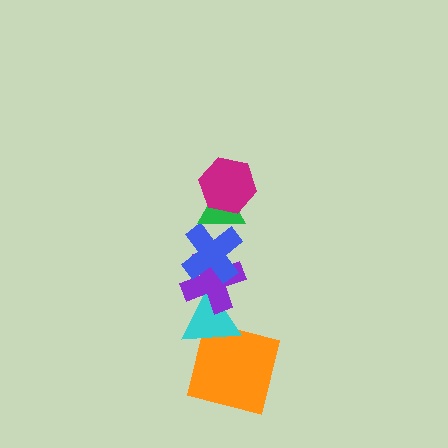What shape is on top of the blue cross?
The green triangle is on top of the blue cross.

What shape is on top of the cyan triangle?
The purple cross is on top of the cyan triangle.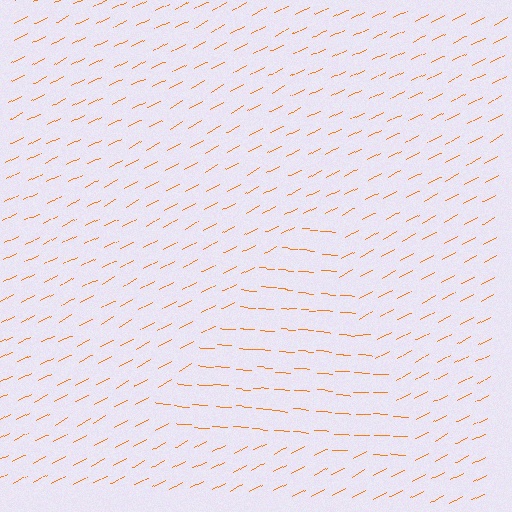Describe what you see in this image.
The image is filled with small orange line segments. A triangle region in the image has lines oriented differently from the surrounding lines, creating a visible texture boundary.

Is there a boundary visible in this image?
Yes, there is a texture boundary formed by a change in line orientation.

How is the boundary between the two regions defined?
The boundary is defined purely by a change in line orientation (approximately 30 degrees difference). All lines are the same color and thickness.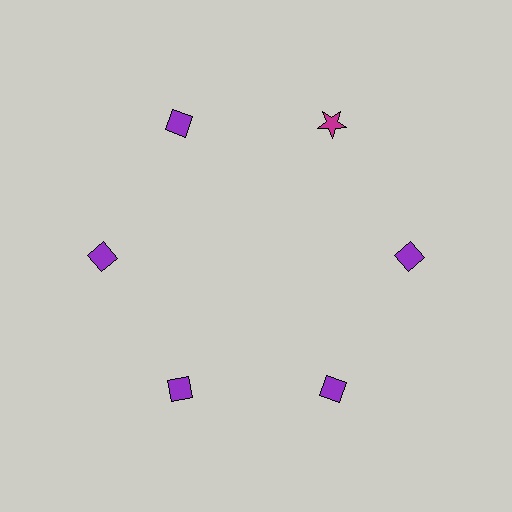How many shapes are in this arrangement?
There are 6 shapes arranged in a ring pattern.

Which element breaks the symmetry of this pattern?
The magenta star at roughly the 1 o'clock position breaks the symmetry. All other shapes are purple diamonds.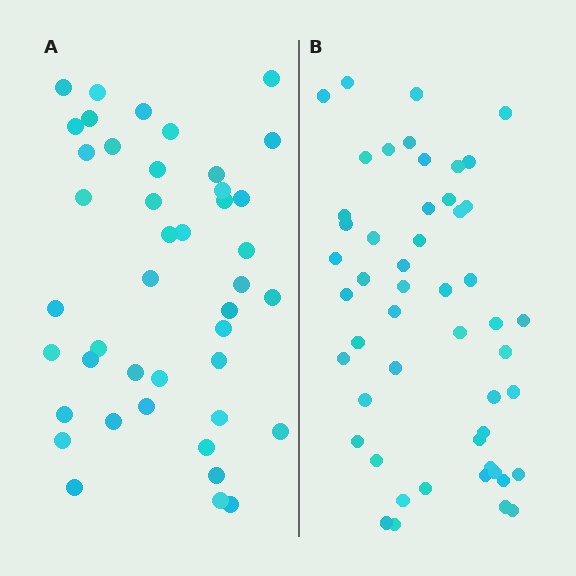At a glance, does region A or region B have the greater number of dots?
Region B (the right region) has more dots.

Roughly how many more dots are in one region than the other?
Region B has roughly 8 or so more dots than region A.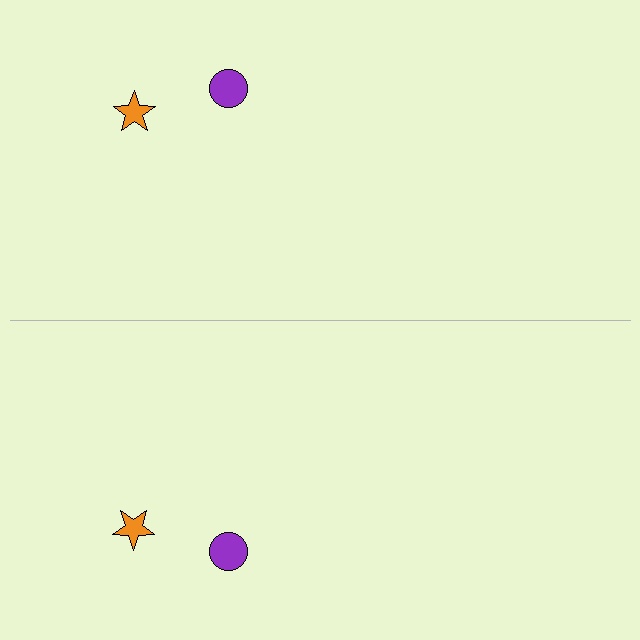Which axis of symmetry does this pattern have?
The pattern has a horizontal axis of symmetry running through the center of the image.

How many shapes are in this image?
There are 4 shapes in this image.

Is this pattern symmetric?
Yes, this pattern has bilateral (reflection) symmetry.